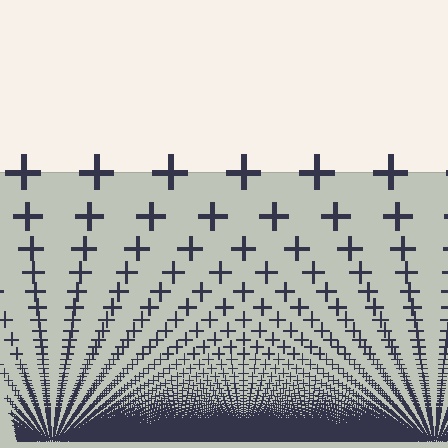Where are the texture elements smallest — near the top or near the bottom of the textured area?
Near the bottom.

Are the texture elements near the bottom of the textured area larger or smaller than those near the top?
Smaller. The gradient is inverted — elements near the bottom are smaller and denser.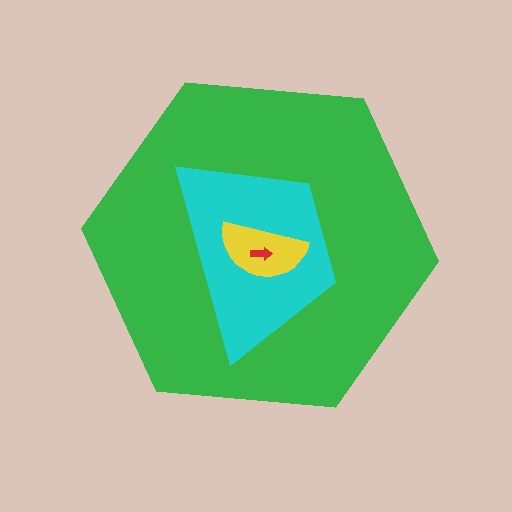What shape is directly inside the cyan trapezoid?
The yellow semicircle.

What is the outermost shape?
The green hexagon.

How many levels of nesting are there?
4.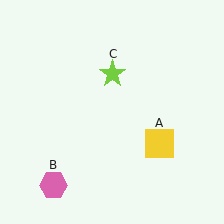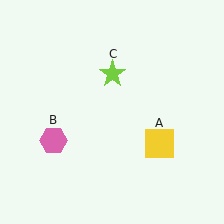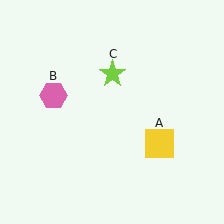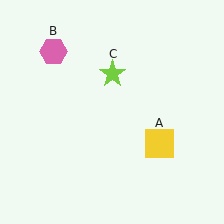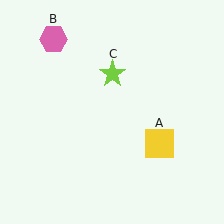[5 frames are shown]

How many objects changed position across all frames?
1 object changed position: pink hexagon (object B).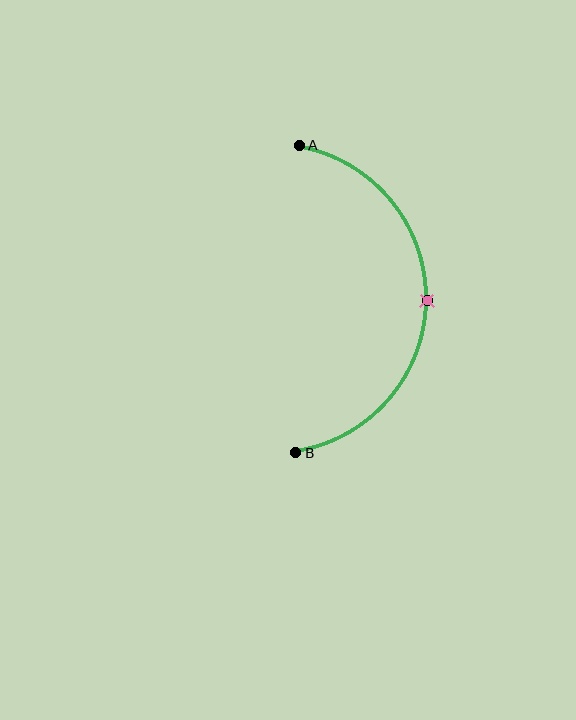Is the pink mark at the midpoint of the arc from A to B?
Yes. The pink mark lies on the arc at equal arc-length from both A and B — it is the arc midpoint.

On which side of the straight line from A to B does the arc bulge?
The arc bulges to the right of the straight line connecting A and B.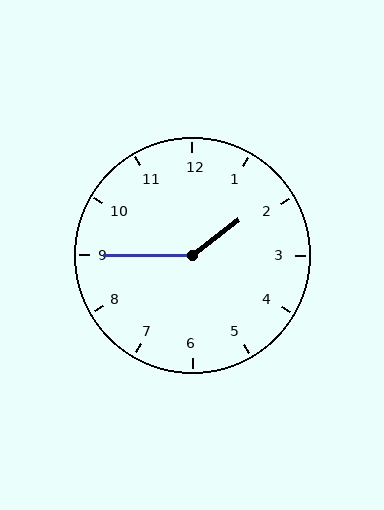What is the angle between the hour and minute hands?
Approximately 142 degrees.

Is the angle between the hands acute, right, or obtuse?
It is obtuse.